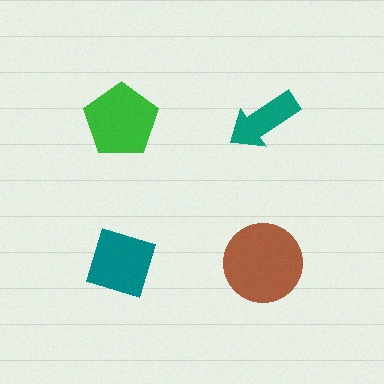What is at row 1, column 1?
A green pentagon.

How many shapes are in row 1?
2 shapes.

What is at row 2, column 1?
A teal diamond.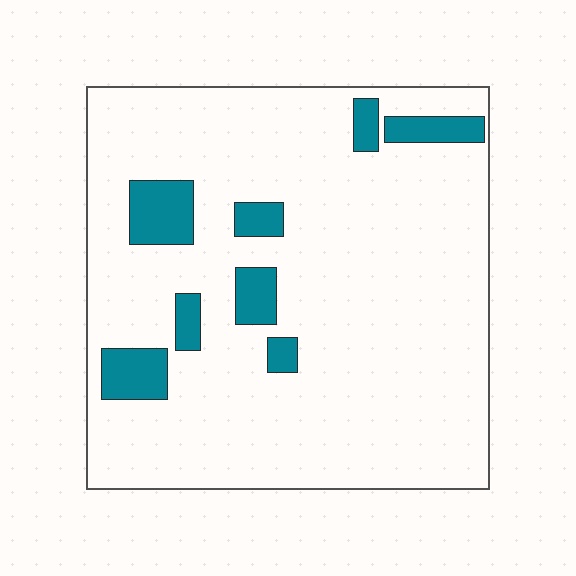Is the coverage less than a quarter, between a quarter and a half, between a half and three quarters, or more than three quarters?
Less than a quarter.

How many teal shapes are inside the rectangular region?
8.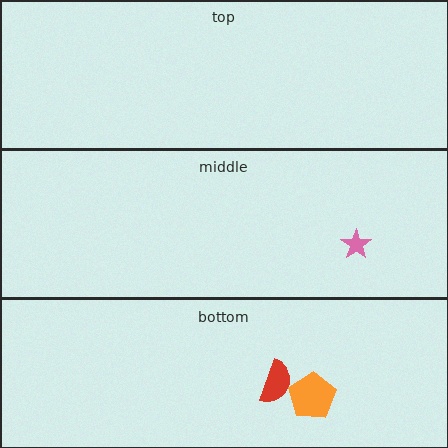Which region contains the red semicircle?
The bottom region.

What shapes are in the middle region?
The pink star.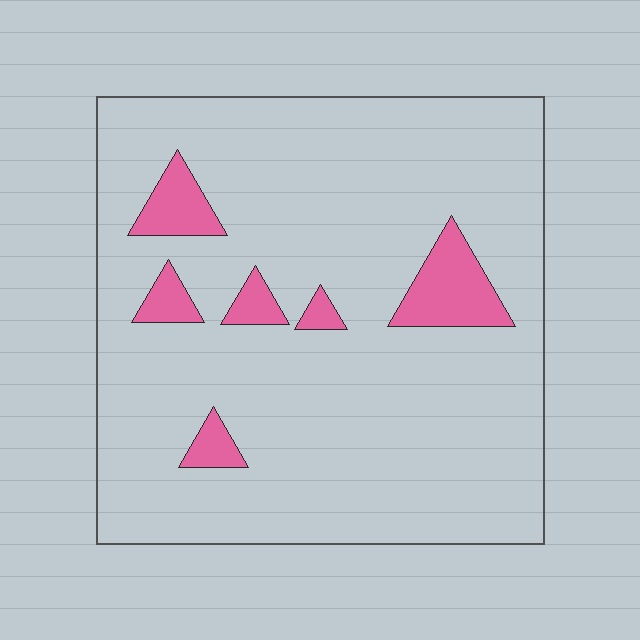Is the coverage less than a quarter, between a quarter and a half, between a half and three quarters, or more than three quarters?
Less than a quarter.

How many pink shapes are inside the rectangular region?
6.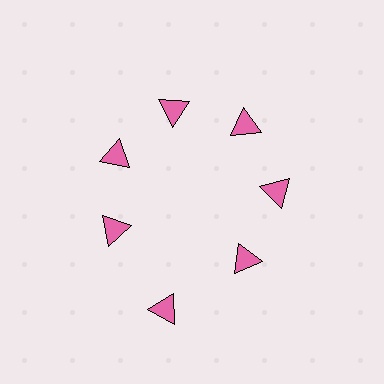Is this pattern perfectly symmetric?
No. The 7 pink triangles are arranged in a ring, but one element near the 6 o'clock position is pushed outward from the center, breaking the 7-fold rotational symmetry.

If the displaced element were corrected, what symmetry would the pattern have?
It would have 7-fold rotational symmetry — the pattern would map onto itself every 51 degrees.